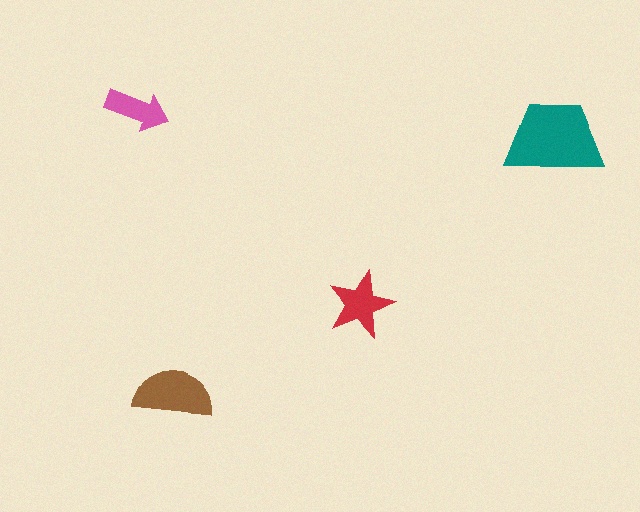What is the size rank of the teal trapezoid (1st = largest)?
1st.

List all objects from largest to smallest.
The teal trapezoid, the brown semicircle, the red star, the pink arrow.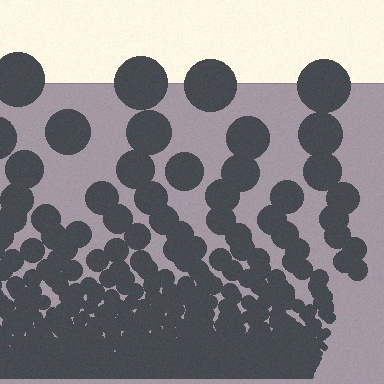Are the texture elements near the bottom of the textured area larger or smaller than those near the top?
Smaller. The gradient is inverted — elements near the bottom are smaller and denser.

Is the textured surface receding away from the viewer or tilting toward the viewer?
The surface appears to tilt toward the viewer. Texture elements get larger and sparser toward the top.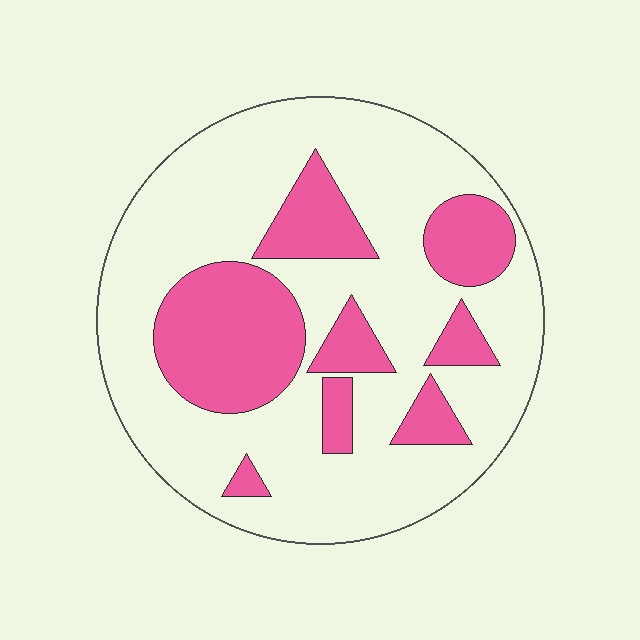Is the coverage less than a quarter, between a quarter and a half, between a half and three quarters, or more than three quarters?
Between a quarter and a half.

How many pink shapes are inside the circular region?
8.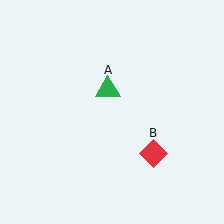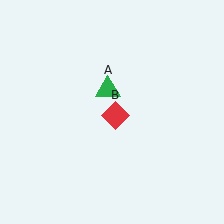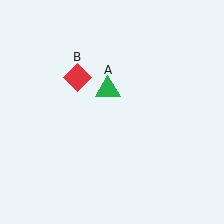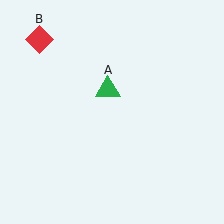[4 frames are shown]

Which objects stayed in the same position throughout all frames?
Green triangle (object A) remained stationary.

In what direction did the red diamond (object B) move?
The red diamond (object B) moved up and to the left.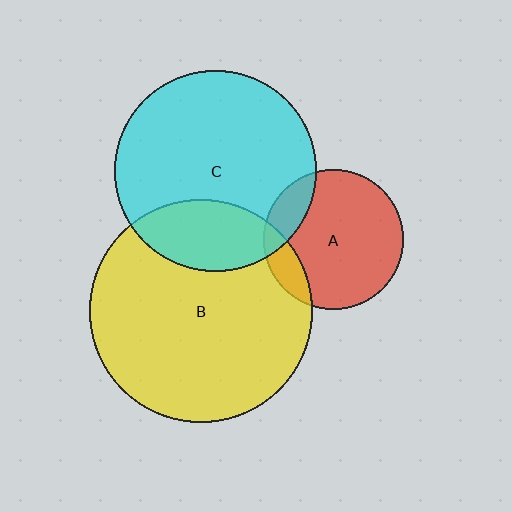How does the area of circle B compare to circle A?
Approximately 2.5 times.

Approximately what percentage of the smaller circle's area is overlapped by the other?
Approximately 15%.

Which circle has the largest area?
Circle B (yellow).